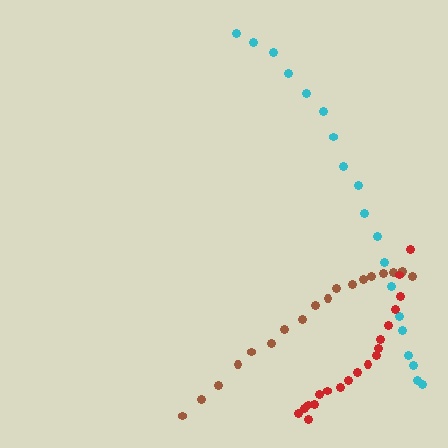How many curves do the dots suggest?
There are 3 distinct paths.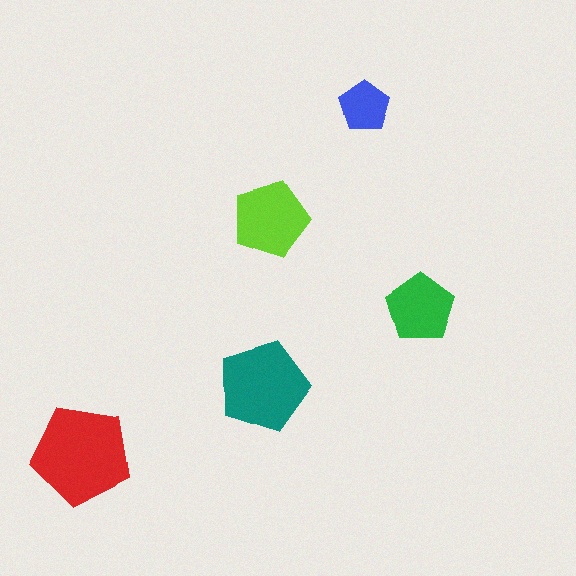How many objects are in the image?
There are 5 objects in the image.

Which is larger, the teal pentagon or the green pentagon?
The teal one.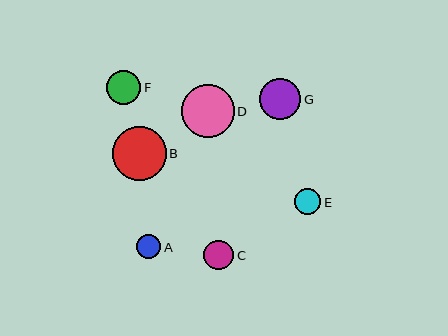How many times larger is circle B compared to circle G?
Circle B is approximately 1.3 times the size of circle G.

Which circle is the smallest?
Circle A is the smallest with a size of approximately 24 pixels.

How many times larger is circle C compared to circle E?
Circle C is approximately 1.2 times the size of circle E.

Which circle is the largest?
Circle B is the largest with a size of approximately 54 pixels.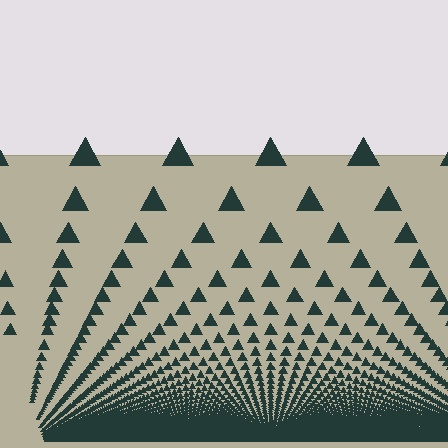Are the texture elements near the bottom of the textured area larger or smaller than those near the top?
Smaller. The gradient is inverted — elements near the bottom are smaller and denser.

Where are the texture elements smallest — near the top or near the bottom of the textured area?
Near the bottom.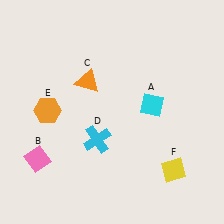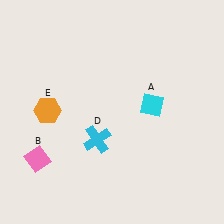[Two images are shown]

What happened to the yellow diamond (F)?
The yellow diamond (F) was removed in Image 2. It was in the bottom-right area of Image 1.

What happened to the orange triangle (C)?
The orange triangle (C) was removed in Image 2. It was in the top-left area of Image 1.